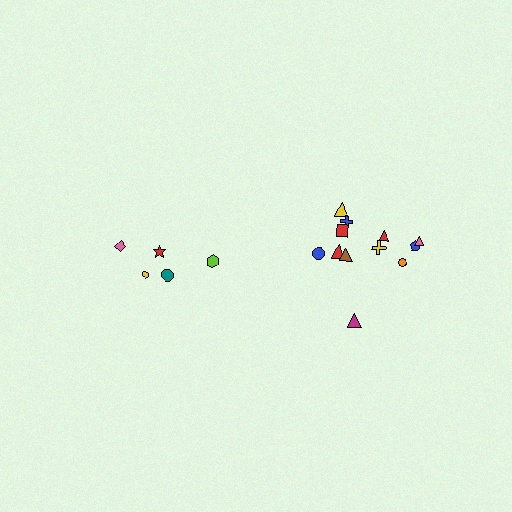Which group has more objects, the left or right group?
The right group.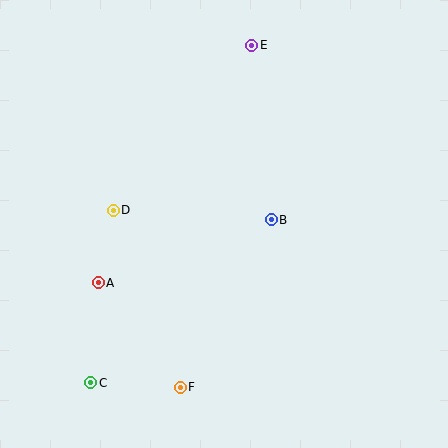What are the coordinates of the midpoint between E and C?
The midpoint between E and C is at (171, 214).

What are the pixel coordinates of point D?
Point D is at (113, 210).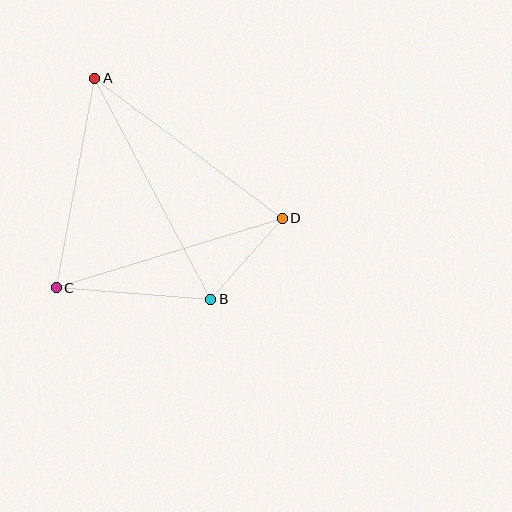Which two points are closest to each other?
Points B and D are closest to each other.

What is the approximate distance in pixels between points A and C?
The distance between A and C is approximately 213 pixels.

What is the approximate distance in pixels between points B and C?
The distance between B and C is approximately 155 pixels.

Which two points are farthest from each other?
Points A and B are farthest from each other.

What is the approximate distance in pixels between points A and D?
The distance between A and D is approximately 234 pixels.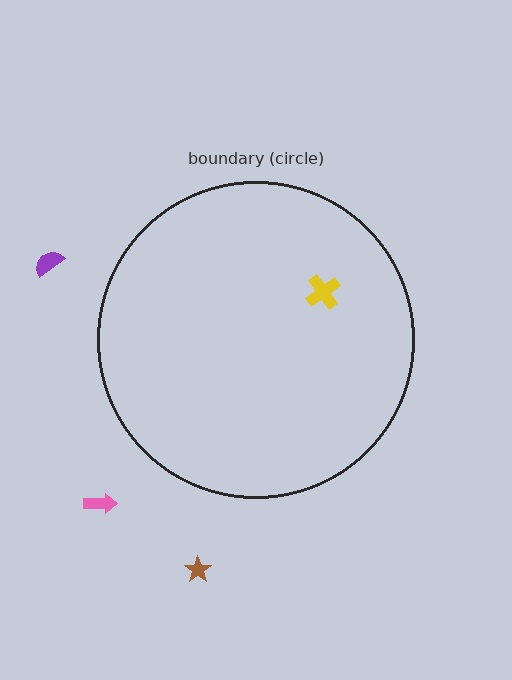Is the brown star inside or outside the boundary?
Outside.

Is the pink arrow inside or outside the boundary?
Outside.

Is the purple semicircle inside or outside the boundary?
Outside.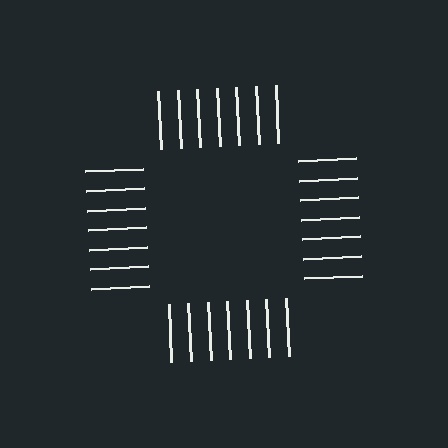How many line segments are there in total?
28 — 7 along each of the 4 edges.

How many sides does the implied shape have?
4 sides — the line-ends trace a square.